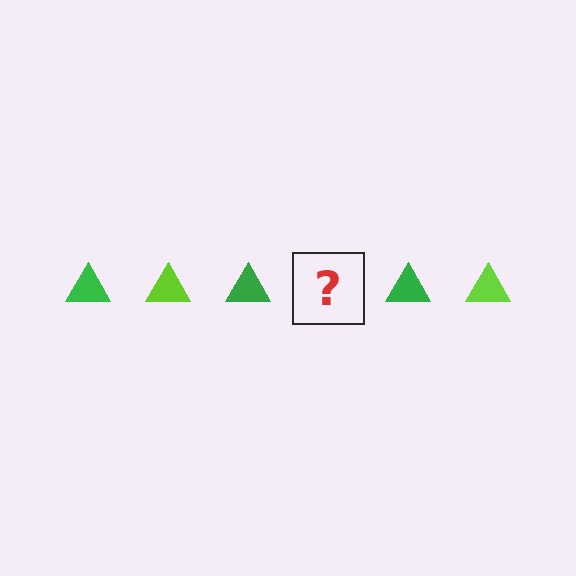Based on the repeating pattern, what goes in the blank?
The blank should be a lime triangle.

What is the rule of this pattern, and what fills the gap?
The rule is that the pattern cycles through green, lime triangles. The gap should be filled with a lime triangle.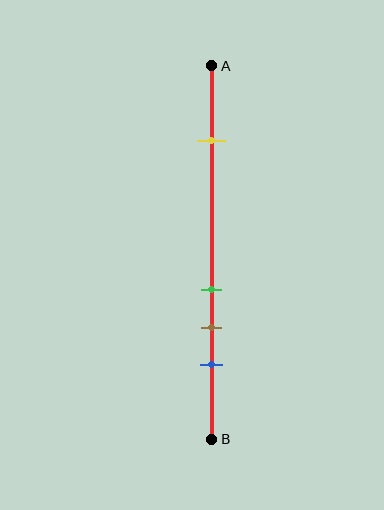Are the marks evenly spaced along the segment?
No, the marks are not evenly spaced.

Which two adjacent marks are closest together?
The green and brown marks are the closest adjacent pair.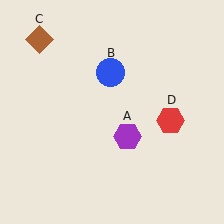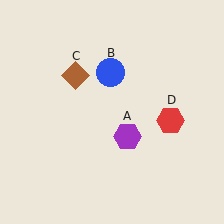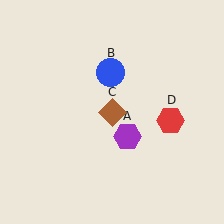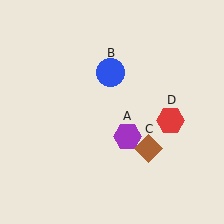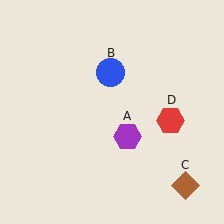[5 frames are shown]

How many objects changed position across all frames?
1 object changed position: brown diamond (object C).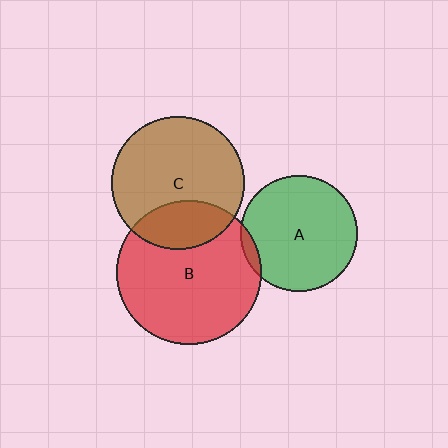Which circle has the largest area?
Circle B (red).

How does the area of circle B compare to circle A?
Approximately 1.5 times.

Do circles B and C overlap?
Yes.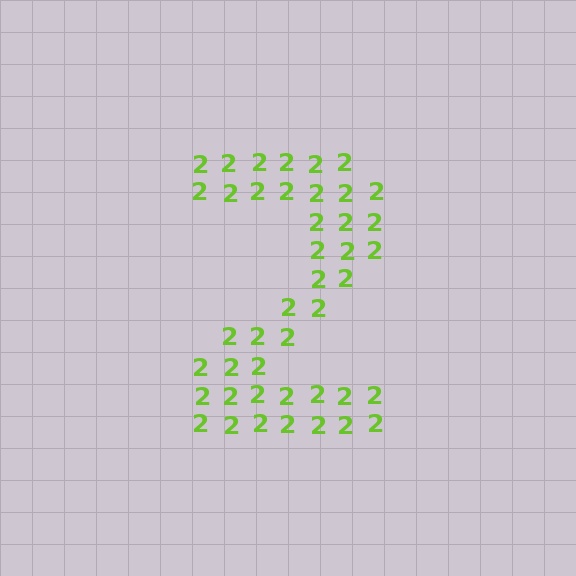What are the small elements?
The small elements are digit 2's.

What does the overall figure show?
The overall figure shows the digit 2.